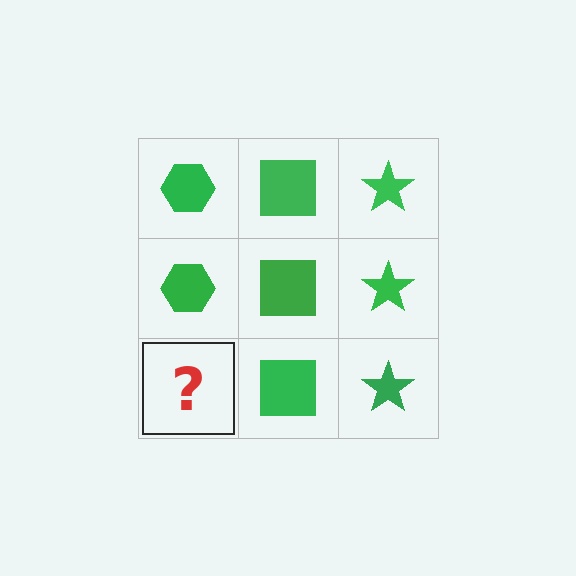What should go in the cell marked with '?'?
The missing cell should contain a green hexagon.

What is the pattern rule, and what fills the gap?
The rule is that each column has a consistent shape. The gap should be filled with a green hexagon.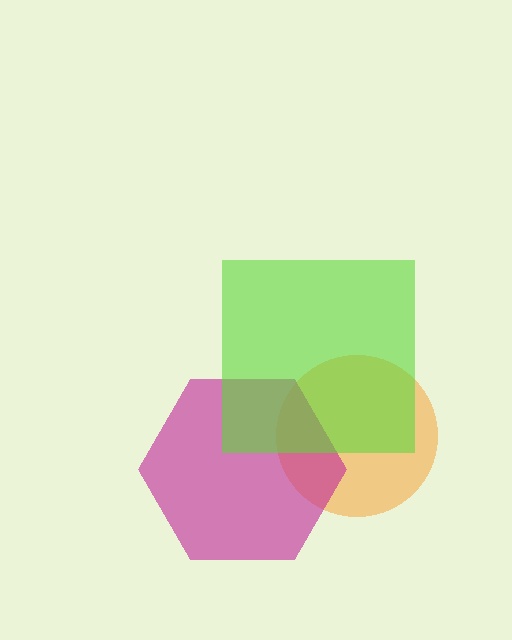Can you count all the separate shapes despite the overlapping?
Yes, there are 3 separate shapes.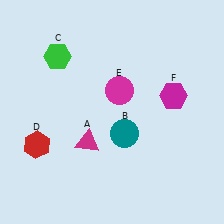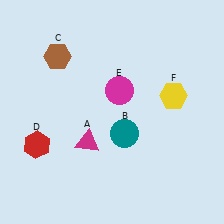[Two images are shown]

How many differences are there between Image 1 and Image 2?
There are 2 differences between the two images.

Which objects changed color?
C changed from green to brown. F changed from magenta to yellow.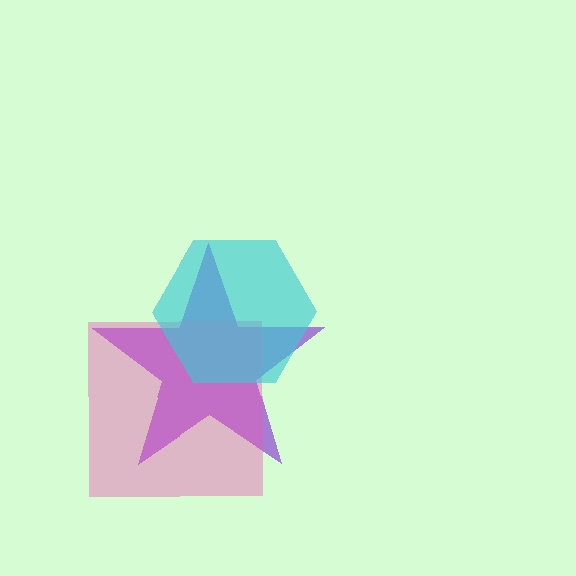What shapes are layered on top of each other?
The layered shapes are: a purple star, a pink square, a cyan hexagon.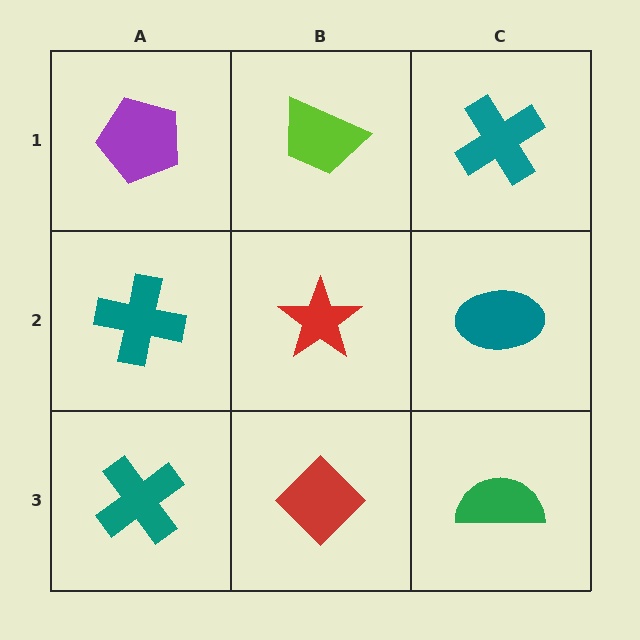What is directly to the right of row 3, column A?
A red diamond.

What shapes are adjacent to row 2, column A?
A purple pentagon (row 1, column A), a teal cross (row 3, column A), a red star (row 2, column B).